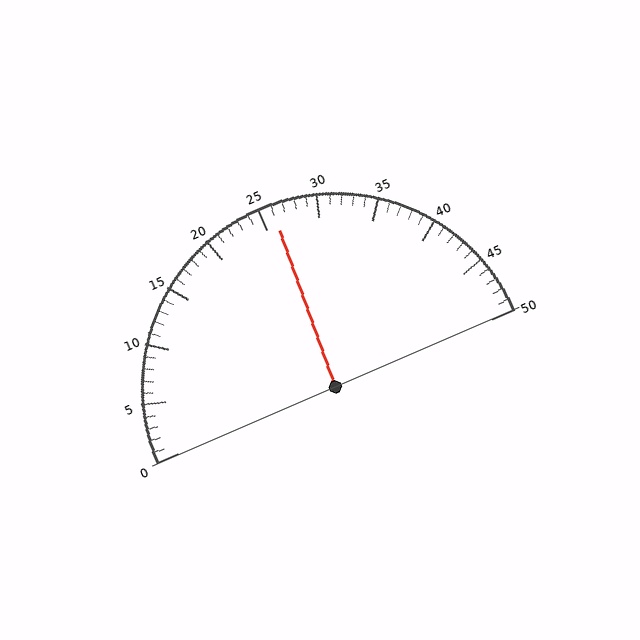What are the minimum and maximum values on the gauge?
The gauge ranges from 0 to 50.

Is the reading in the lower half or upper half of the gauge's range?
The reading is in the upper half of the range (0 to 50).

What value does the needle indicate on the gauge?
The needle indicates approximately 26.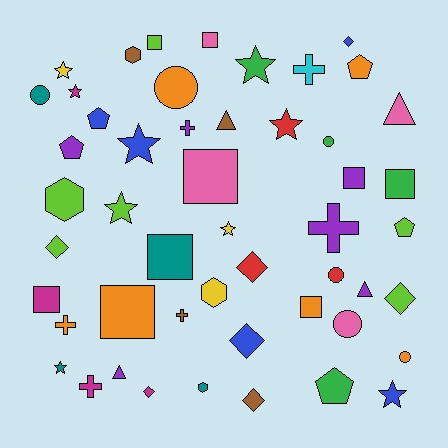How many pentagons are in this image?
There are 5 pentagons.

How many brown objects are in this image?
There are 4 brown objects.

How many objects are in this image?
There are 50 objects.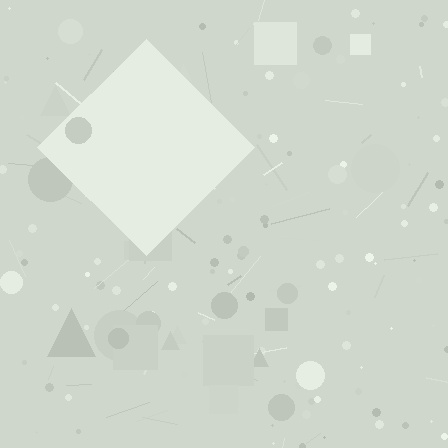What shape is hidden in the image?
A diamond is hidden in the image.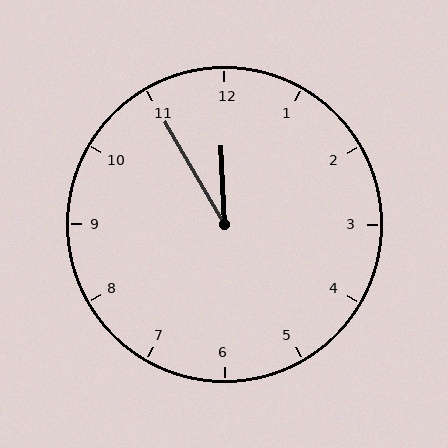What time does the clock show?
11:55.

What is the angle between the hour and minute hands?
Approximately 28 degrees.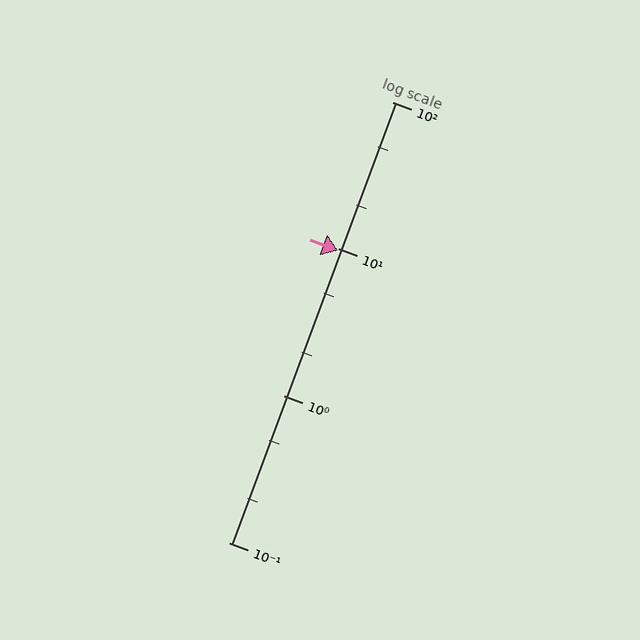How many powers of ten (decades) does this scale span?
The scale spans 3 decades, from 0.1 to 100.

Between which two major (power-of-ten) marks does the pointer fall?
The pointer is between 1 and 10.